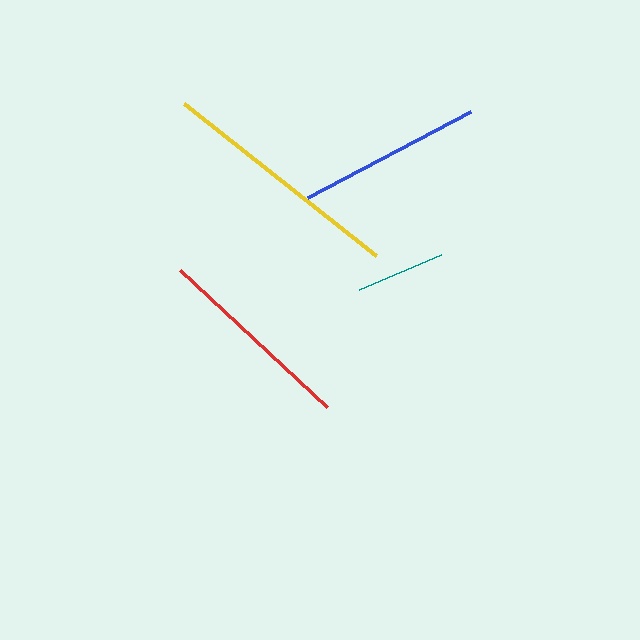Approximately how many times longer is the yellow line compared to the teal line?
The yellow line is approximately 2.7 times the length of the teal line.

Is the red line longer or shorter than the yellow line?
The yellow line is longer than the red line.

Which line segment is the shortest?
The teal line is the shortest at approximately 90 pixels.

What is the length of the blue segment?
The blue segment is approximately 184 pixels long.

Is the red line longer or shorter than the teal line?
The red line is longer than the teal line.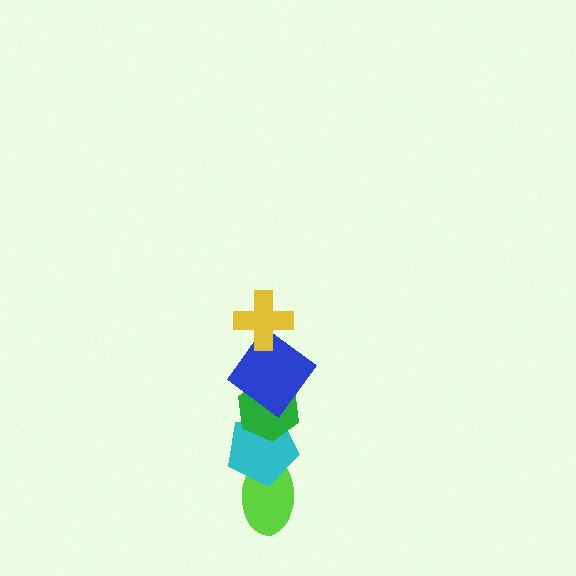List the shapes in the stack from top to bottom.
From top to bottom: the yellow cross, the blue diamond, the green hexagon, the cyan pentagon, the lime ellipse.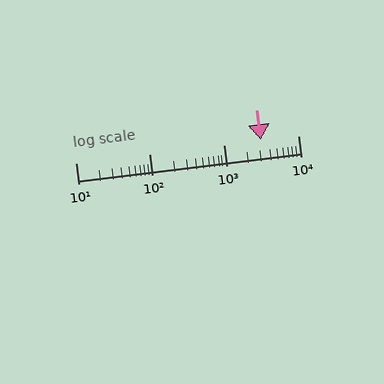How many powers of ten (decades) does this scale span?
The scale spans 3 decades, from 10 to 10000.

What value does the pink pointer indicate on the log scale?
The pointer indicates approximately 3100.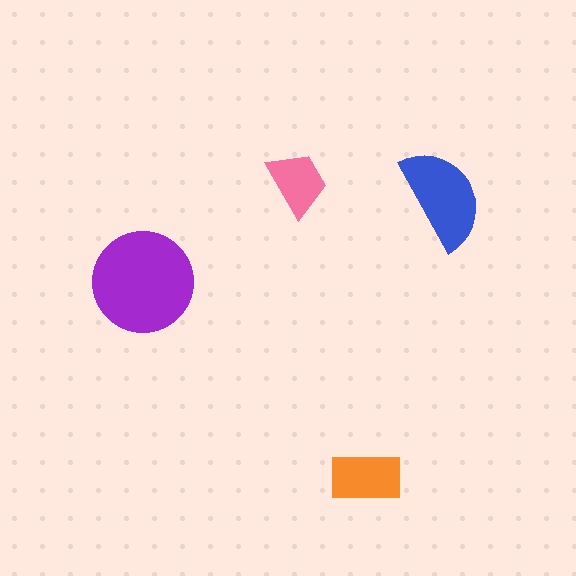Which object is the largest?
The purple circle.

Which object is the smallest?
The pink trapezoid.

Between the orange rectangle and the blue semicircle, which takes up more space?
The blue semicircle.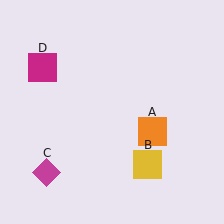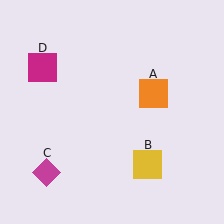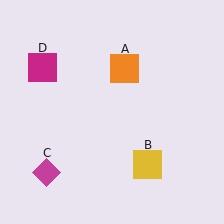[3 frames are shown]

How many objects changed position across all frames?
1 object changed position: orange square (object A).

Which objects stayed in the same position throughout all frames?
Yellow square (object B) and magenta diamond (object C) and magenta square (object D) remained stationary.